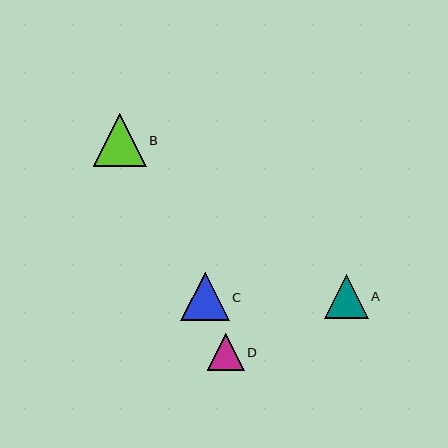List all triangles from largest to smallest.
From largest to smallest: B, C, A, D.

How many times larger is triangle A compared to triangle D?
Triangle A is approximately 1.2 times the size of triangle D.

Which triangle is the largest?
Triangle B is the largest with a size of approximately 53 pixels.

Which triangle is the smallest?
Triangle D is the smallest with a size of approximately 37 pixels.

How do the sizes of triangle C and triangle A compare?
Triangle C and triangle A are approximately the same size.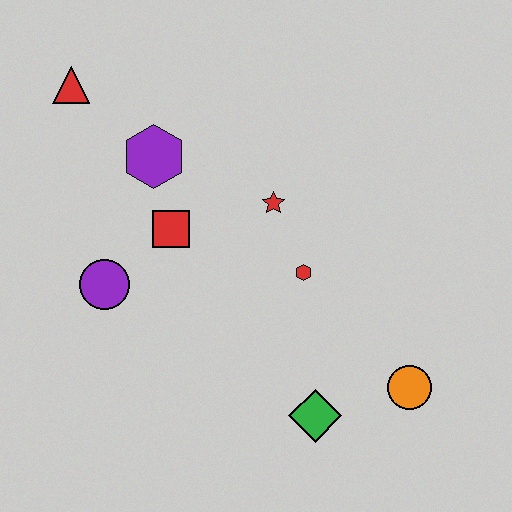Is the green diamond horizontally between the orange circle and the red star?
Yes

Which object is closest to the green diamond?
The orange circle is closest to the green diamond.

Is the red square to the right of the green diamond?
No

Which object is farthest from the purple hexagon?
The orange circle is farthest from the purple hexagon.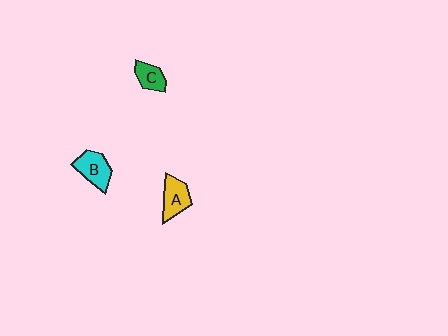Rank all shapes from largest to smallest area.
From largest to smallest: B (cyan), A (yellow), C (green).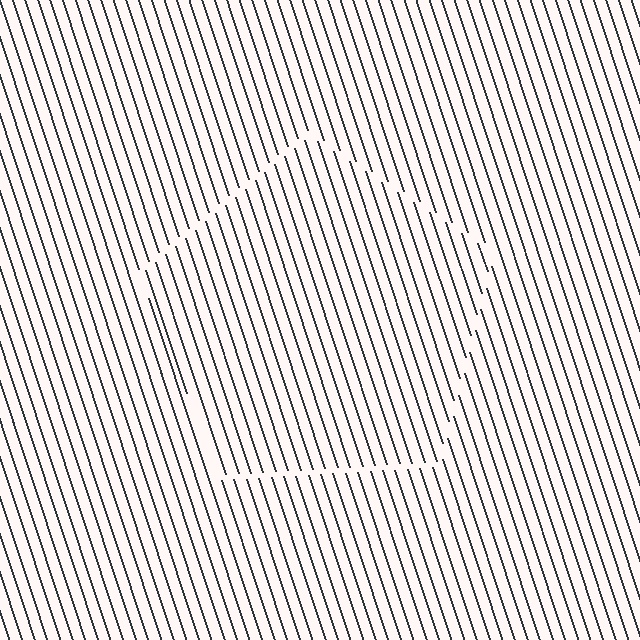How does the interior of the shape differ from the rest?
The interior of the shape contains the same grating, shifted by half a period — the contour is defined by the phase discontinuity where line-ends from the inner and outer gratings abut.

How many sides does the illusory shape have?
5 sides — the line-ends trace a pentagon.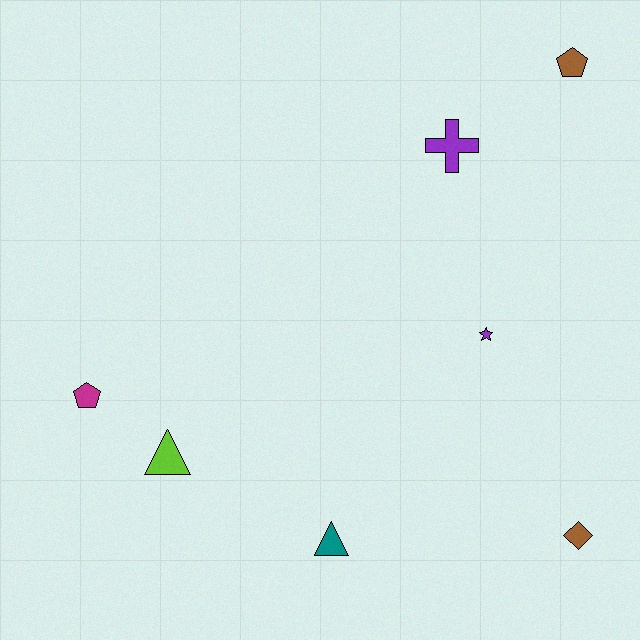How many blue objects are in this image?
There are no blue objects.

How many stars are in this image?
There is 1 star.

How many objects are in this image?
There are 7 objects.